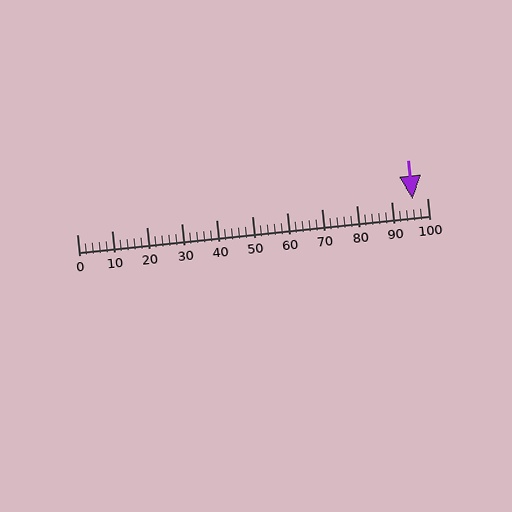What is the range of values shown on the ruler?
The ruler shows values from 0 to 100.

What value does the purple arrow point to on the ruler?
The purple arrow points to approximately 96.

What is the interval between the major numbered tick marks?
The major tick marks are spaced 10 units apart.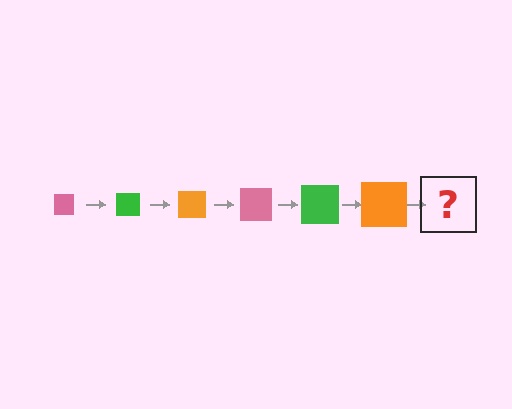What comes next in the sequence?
The next element should be a pink square, larger than the previous one.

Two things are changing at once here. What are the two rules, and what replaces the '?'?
The two rules are that the square grows larger each step and the color cycles through pink, green, and orange. The '?' should be a pink square, larger than the previous one.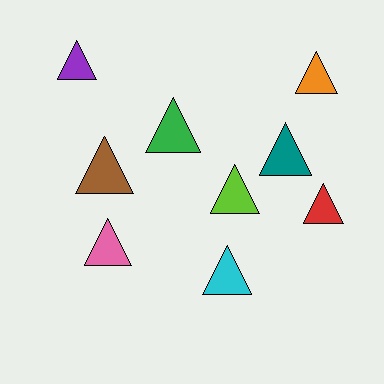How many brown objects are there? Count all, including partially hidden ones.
There is 1 brown object.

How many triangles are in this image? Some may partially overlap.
There are 9 triangles.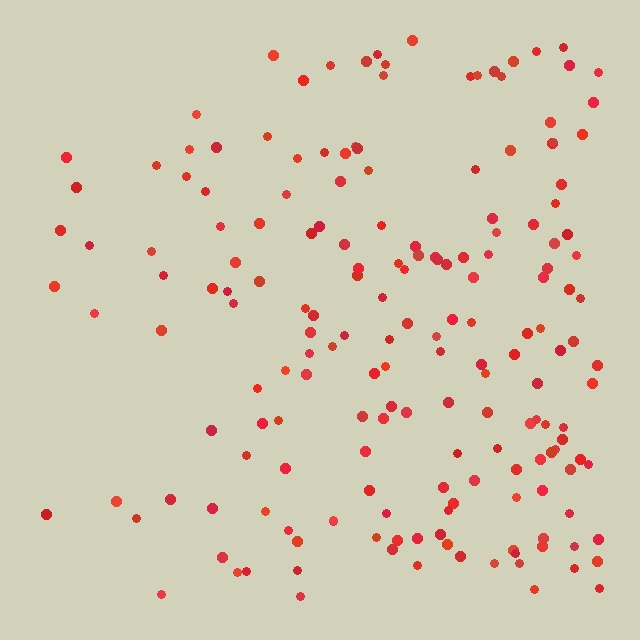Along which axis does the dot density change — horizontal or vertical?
Horizontal.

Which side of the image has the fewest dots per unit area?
The left.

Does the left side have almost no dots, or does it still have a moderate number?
Still a moderate number, just noticeably fewer than the right.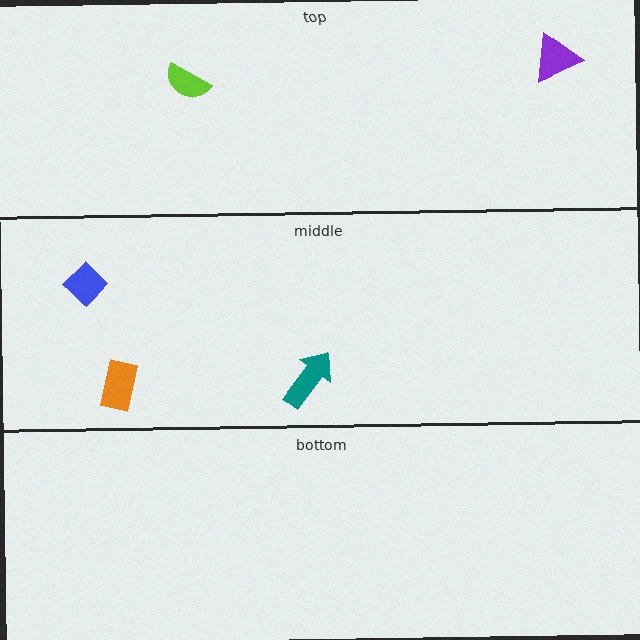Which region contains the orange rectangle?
The middle region.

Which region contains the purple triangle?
The top region.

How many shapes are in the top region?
2.